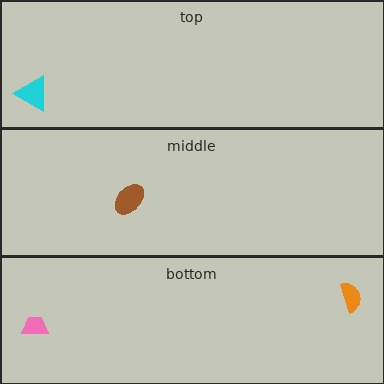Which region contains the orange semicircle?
The bottom region.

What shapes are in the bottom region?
The pink trapezoid, the orange semicircle.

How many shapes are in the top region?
1.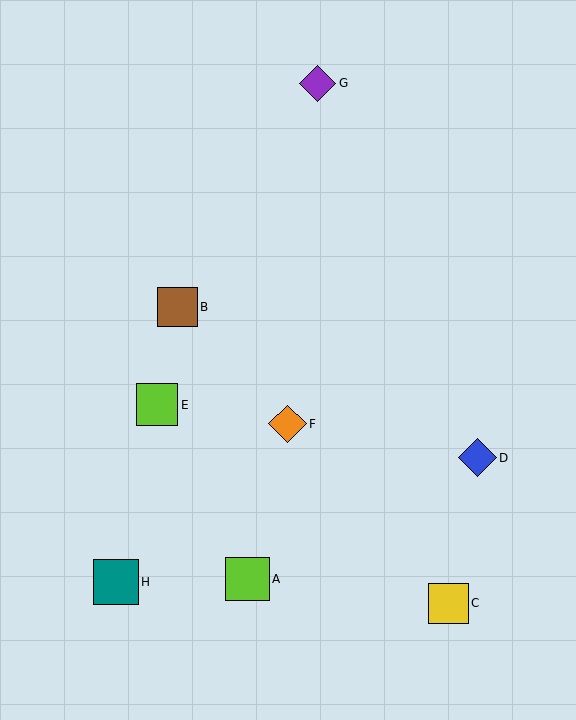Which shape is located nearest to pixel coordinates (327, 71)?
The purple diamond (labeled G) at (318, 83) is nearest to that location.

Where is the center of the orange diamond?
The center of the orange diamond is at (287, 424).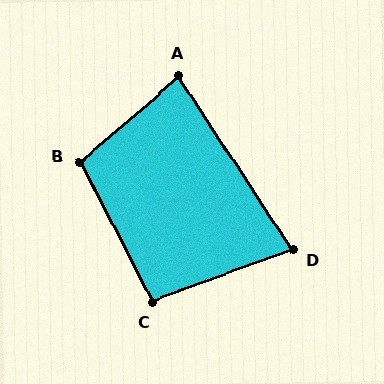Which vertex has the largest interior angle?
B, at approximately 103 degrees.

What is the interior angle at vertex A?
Approximately 82 degrees (acute).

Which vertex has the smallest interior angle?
D, at approximately 77 degrees.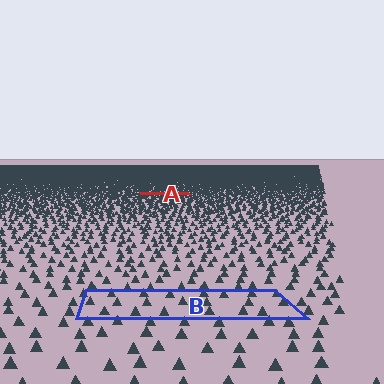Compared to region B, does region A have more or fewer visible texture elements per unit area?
Region A has more texture elements per unit area — they are packed more densely because it is farther away.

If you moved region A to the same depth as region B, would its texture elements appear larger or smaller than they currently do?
They would appear larger. At a closer depth, the same texture elements are projected at a bigger on-screen size.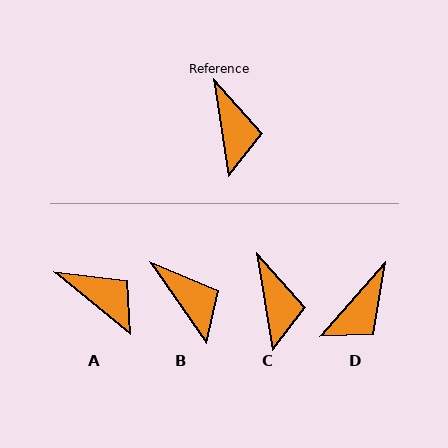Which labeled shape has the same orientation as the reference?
C.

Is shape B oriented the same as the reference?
No, it is off by about 26 degrees.